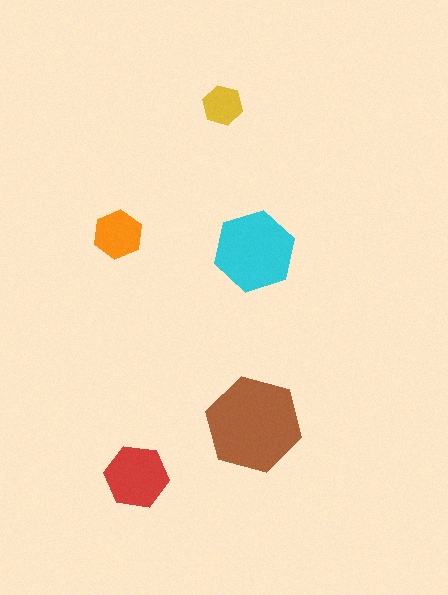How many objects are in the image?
There are 5 objects in the image.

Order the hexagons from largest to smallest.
the brown one, the cyan one, the red one, the orange one, the yellow one.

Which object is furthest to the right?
The cyan hexagon is rightmost.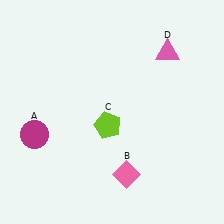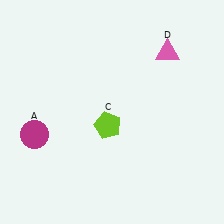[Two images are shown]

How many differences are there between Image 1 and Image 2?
There is 1 difference between the two images.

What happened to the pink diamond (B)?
The pink diamond (B) was removed in Image 2. It was in the bottom-right area of Image 1.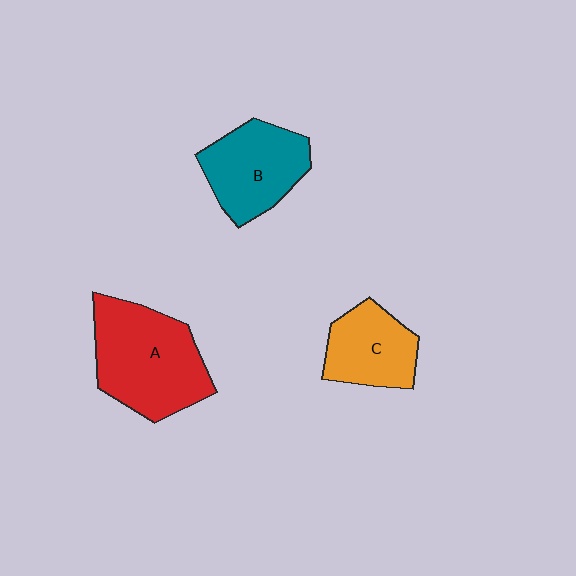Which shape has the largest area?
Shape A (red).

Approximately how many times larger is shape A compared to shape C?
Approximately 1.6 times.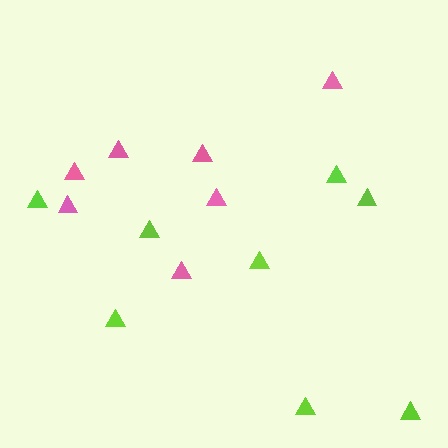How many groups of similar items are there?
There are 2 groups: one group of pink triangles (7) and one group of lime triangles (8).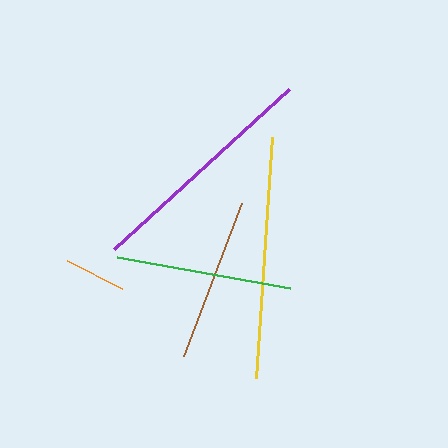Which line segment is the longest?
The yellow line is the longest at approximately 241 pixels.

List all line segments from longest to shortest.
From longest to shortest: yellow, purple, green, brown, orange.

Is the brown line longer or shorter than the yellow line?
The yellow line is longer than the brown line.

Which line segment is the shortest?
The orange line is the shortest at approximately 62 pixels.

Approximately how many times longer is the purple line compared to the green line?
The purple line is approximately 1.4 times the length of the green line.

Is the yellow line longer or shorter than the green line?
The yellow line is longer than the green line.